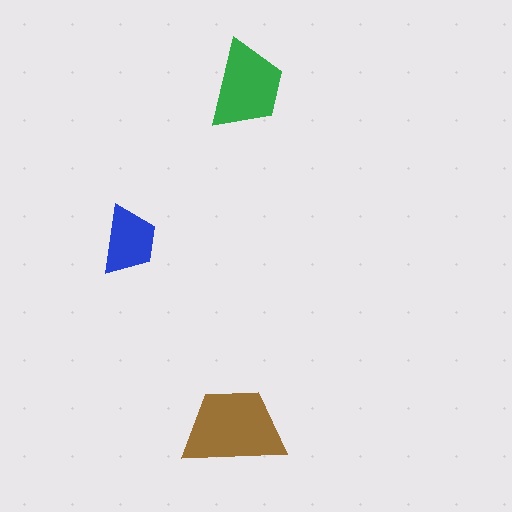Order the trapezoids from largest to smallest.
the brown one, the green one, the blue one.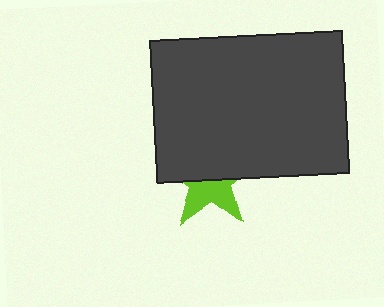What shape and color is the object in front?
The object in front is a dark gray rectangle.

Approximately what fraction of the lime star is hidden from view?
Roughly 56% of the lime star is hidden behind the dark gray rectangle.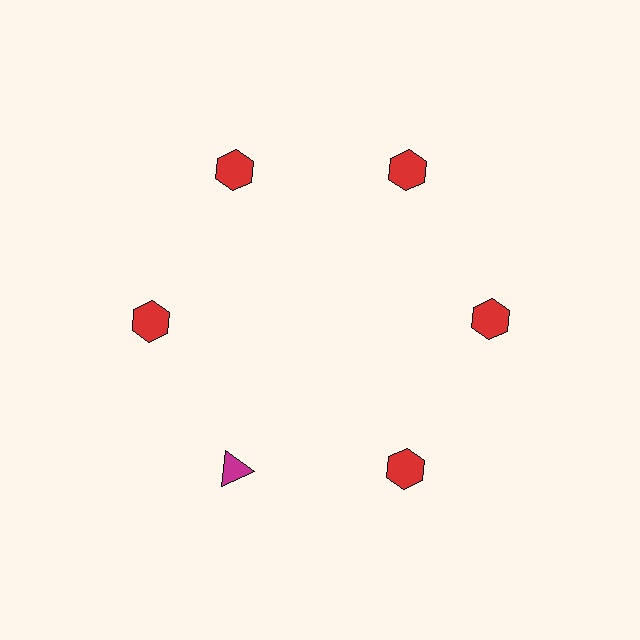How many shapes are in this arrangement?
There are 6 shapes arranged in a ring pattern.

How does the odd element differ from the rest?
It differs in both color (magenta instead of red) and shape (triangle instead of hexagon).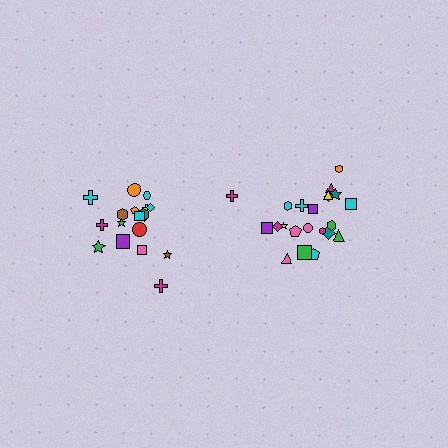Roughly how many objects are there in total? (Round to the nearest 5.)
Roughly 40 objects in total.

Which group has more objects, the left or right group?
The right group.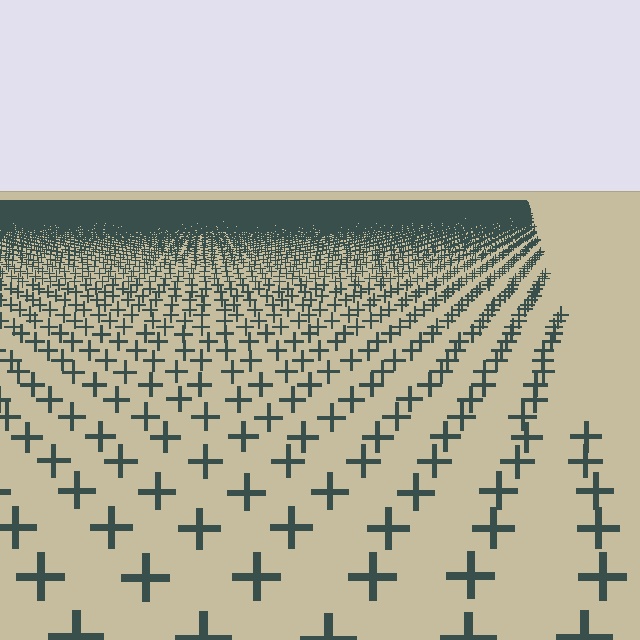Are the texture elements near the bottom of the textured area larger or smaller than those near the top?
Larger. Near the bottom, elements are closer to the viewer and appear at a bigger on-screen size.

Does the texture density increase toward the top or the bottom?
Density increases toward the top.